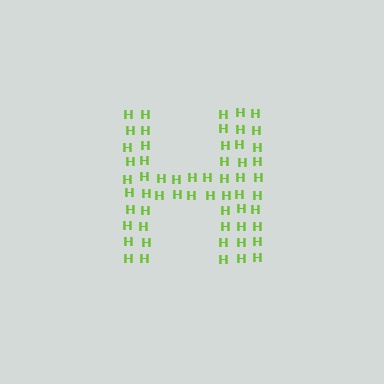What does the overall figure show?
The overall figure shows the letter H.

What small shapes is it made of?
It is made of small letter H's.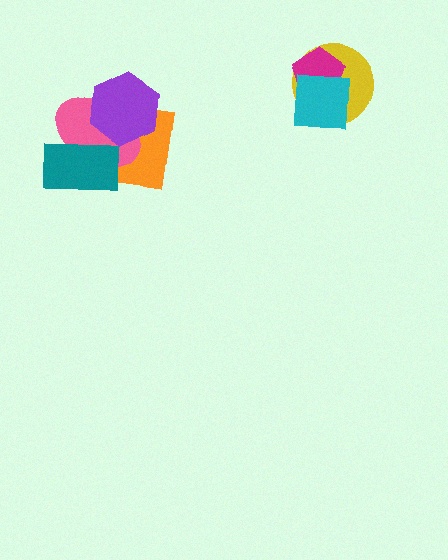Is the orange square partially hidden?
Yes, it is partially covered by another shape.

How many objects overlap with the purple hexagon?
2 objects overlap with the purple hexagon.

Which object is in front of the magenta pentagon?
The cyan square is in front of the magenta pentagon.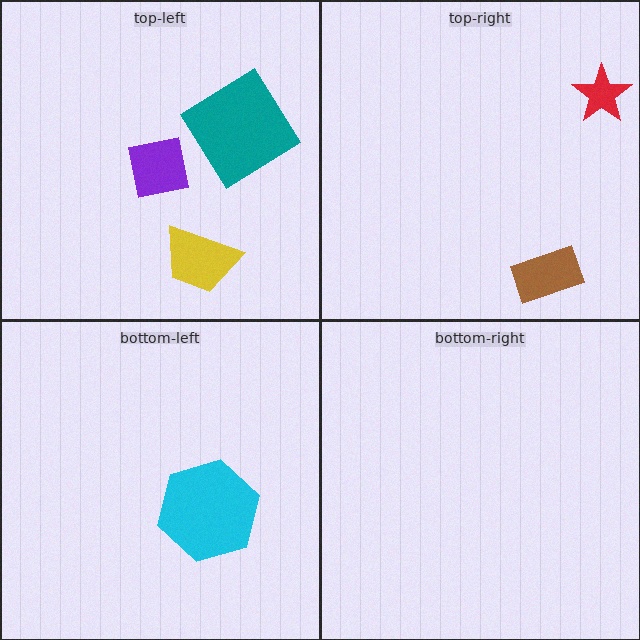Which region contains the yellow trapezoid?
The top-left region.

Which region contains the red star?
The top-right region.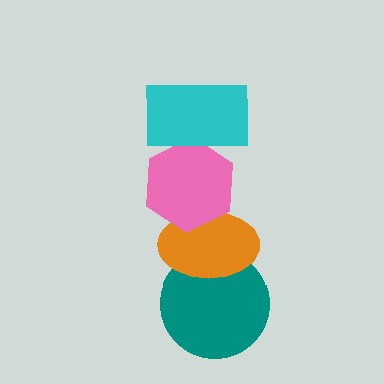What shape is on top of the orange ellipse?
The pink hexagon is on top of the orange ellipse.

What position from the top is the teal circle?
The teal circle is 4th from the top.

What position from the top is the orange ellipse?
The orange ellipse is 3rd from the top.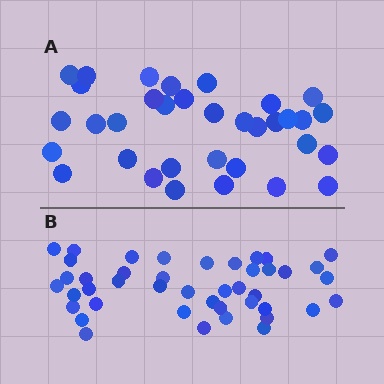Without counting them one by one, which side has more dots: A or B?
Region B (the bottom region) has more dots.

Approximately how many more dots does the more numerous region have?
Region B has roughly 8 or so more dots than region A.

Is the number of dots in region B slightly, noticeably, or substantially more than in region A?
Region B has noticeably more, but not dramatically so. The ratio is roughly 1.3 to 1.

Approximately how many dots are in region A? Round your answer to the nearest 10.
About 30 dots. (The exact count is 34, which rounds to 30.)